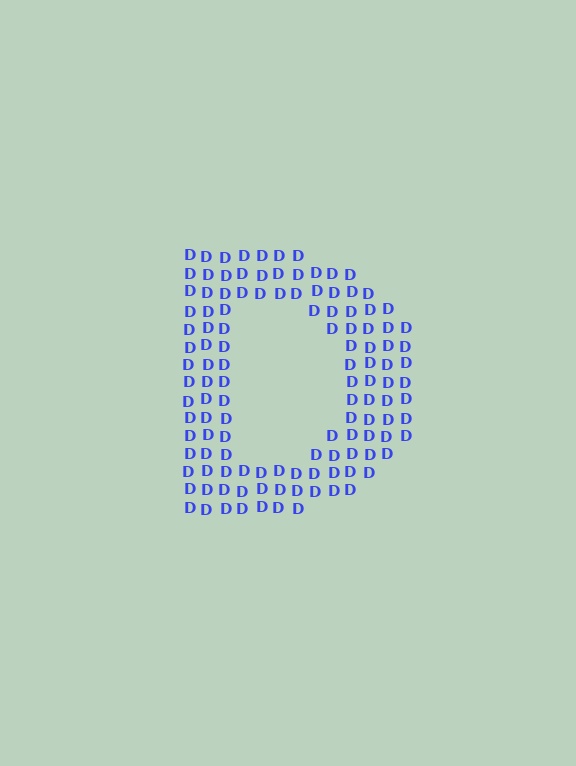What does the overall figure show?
The overall figure shows the letter D.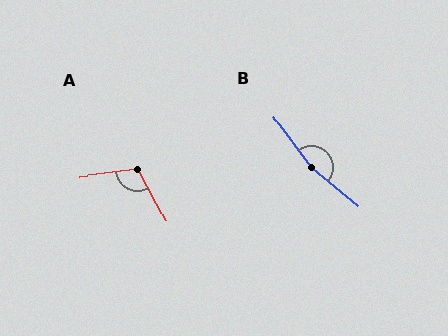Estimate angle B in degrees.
Approximately 166 degrees.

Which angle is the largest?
B, at approximately 166 degrees.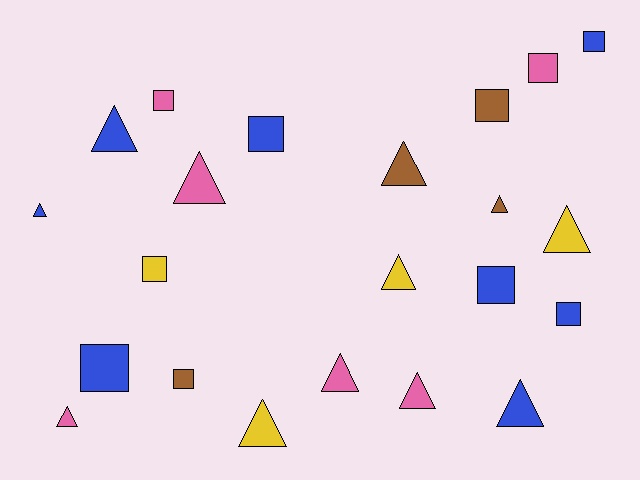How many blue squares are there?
There are 5 blue squares.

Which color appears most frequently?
Blue, with 8 objects.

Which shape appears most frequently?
Triangle, with 12 objects.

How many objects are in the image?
There are 22 objects.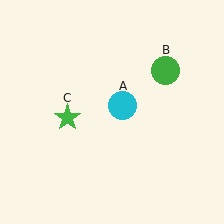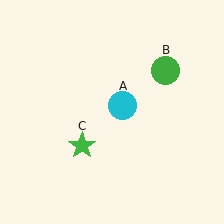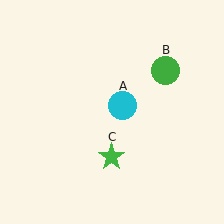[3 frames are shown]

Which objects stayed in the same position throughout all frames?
Cyan circle (object A) and green circle (object B) remained stationary.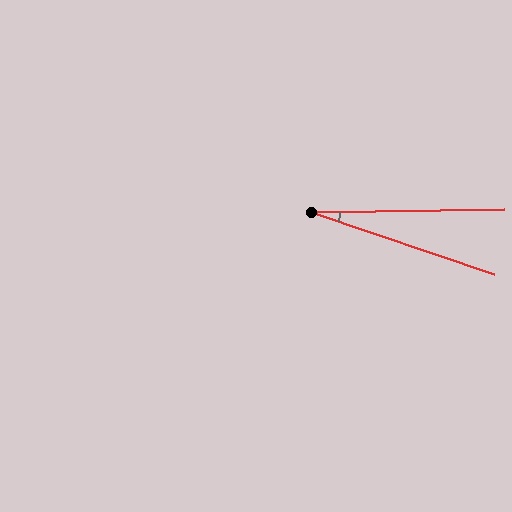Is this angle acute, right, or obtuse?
It is acute.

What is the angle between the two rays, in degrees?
Approximately 20 degrees.